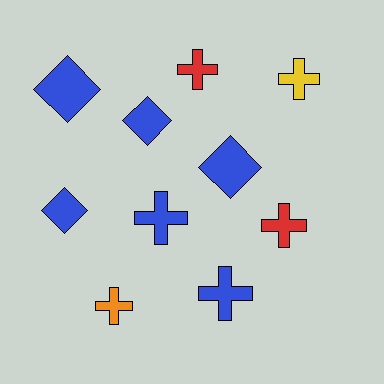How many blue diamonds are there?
There are 4 blue diamonds.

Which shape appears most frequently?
Cross, with 6 objects.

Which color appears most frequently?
Blue, with 6 objects.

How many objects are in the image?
There are 10 objects.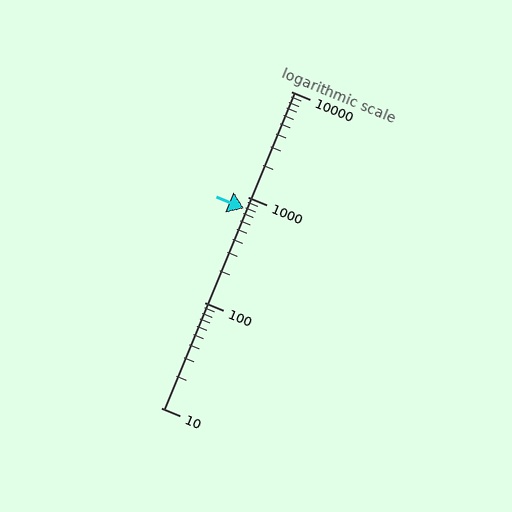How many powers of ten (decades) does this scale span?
The scale spans 3 decades, from 10 to 10000.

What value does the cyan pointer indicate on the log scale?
The pointer indicates approximately 770.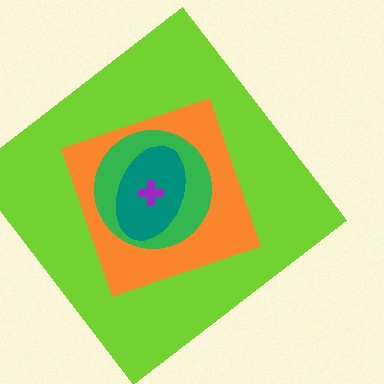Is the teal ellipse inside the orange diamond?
Yes.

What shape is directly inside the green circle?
The teal ellipse.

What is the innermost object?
The purple cross.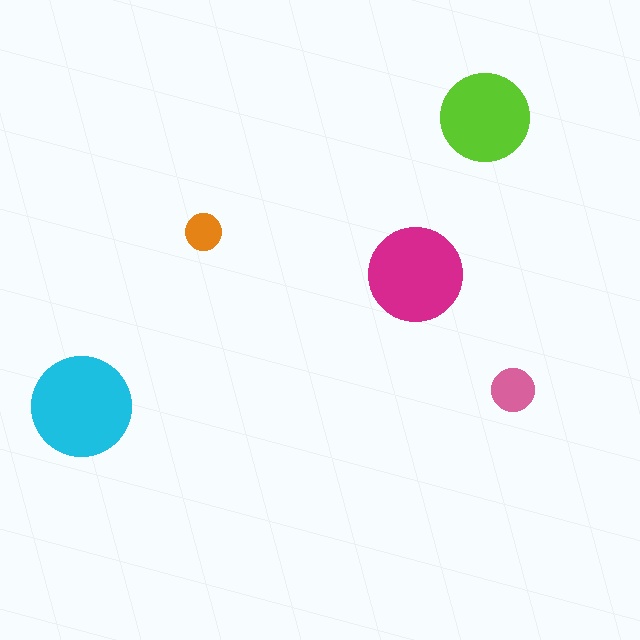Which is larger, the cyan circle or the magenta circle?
The cyan one.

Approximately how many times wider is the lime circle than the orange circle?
About 2.5 times wider.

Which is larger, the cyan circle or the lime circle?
The cyan one.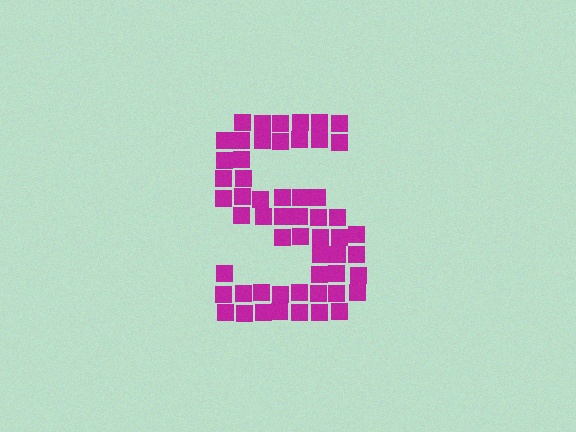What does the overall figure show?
The overall figure shows the letter S.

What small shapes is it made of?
It is made of small squares.